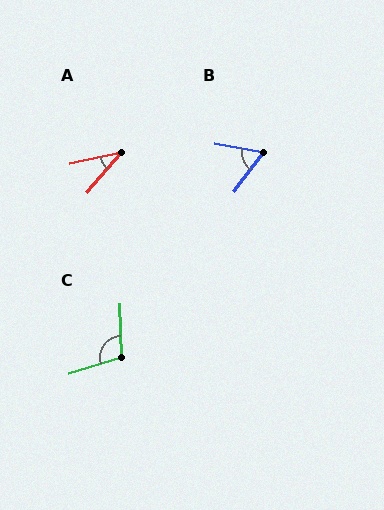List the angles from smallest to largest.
A (38°), B (63°), C (106°).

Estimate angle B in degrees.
Approximately 63 degrees.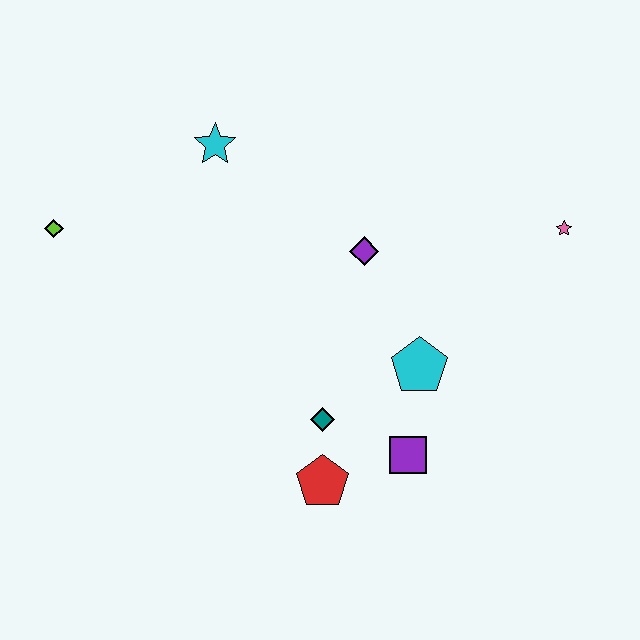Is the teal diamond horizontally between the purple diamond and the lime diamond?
Yes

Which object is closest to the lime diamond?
The cyan star is closest to the lime diamond.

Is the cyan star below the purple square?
No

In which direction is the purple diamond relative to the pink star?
The purple diamond is to the left of the pink star.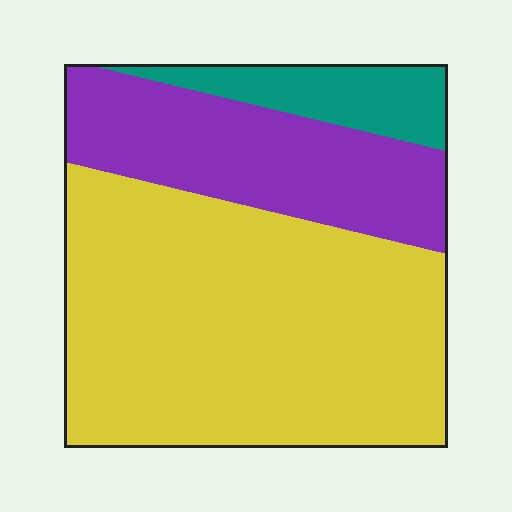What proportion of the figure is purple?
Purple covers about 25% of the figure.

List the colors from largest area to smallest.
From largest to smallest: yellow, purple, teal.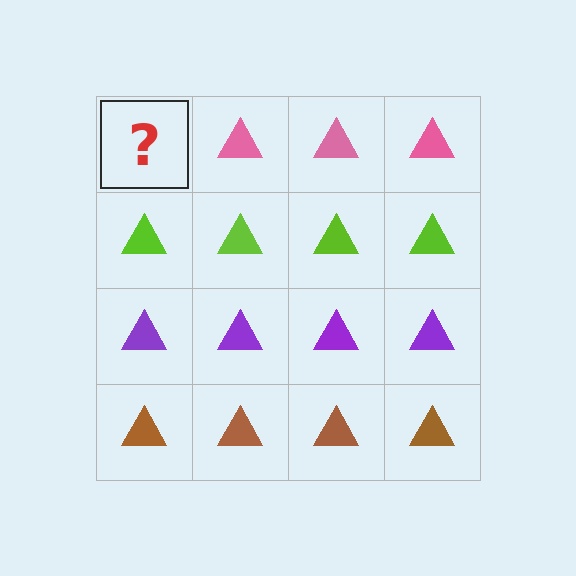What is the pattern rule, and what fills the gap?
The rule is that each row has a consistent color. The gap should be filled with a pink triangle.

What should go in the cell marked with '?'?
The missing cell should contain a pink triangle.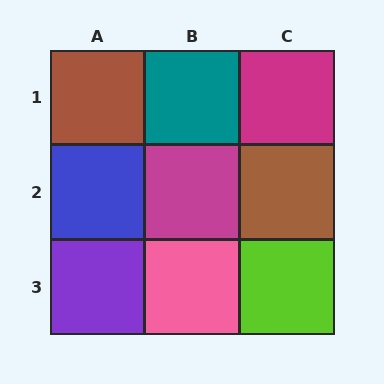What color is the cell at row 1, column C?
Magenta.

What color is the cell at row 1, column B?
Teal.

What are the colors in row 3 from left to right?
Purple, pink, lime.